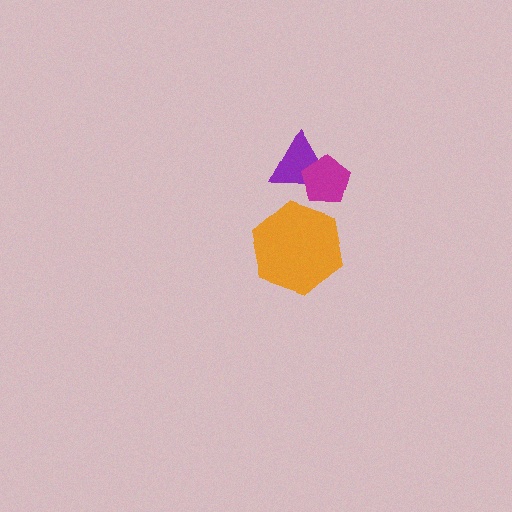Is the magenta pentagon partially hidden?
No, no other shape covers it.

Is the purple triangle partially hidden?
Yes, it is partially covered by another shape.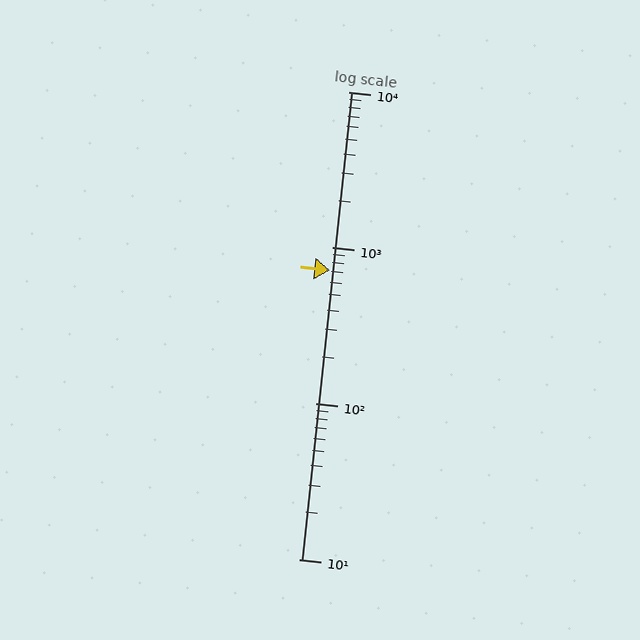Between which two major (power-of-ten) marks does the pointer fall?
The pointer is between 100 and 1000.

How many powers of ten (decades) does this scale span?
The scale spans 3 decades, from 10 to 10000.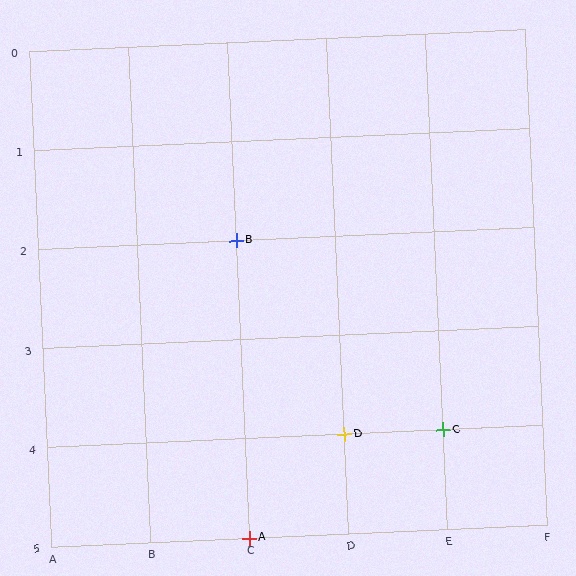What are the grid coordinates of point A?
Point A is at grid coordinates (C, 5).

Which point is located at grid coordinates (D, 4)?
Point D is at (D, 4).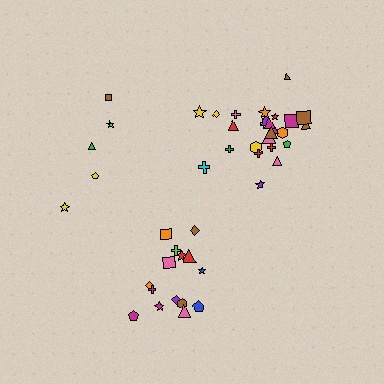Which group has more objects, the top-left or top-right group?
The top-right group.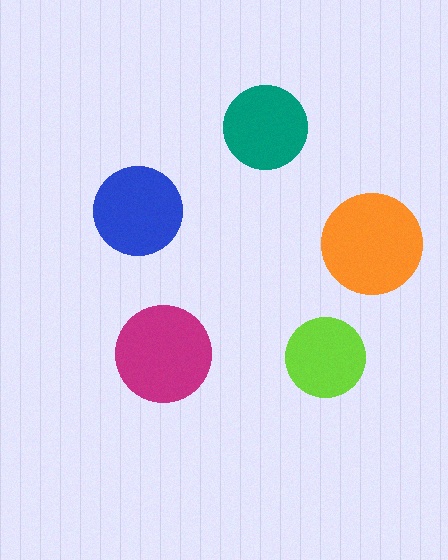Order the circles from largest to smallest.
the orange one, the magenta one, the blue one, the teal one, the lime one.